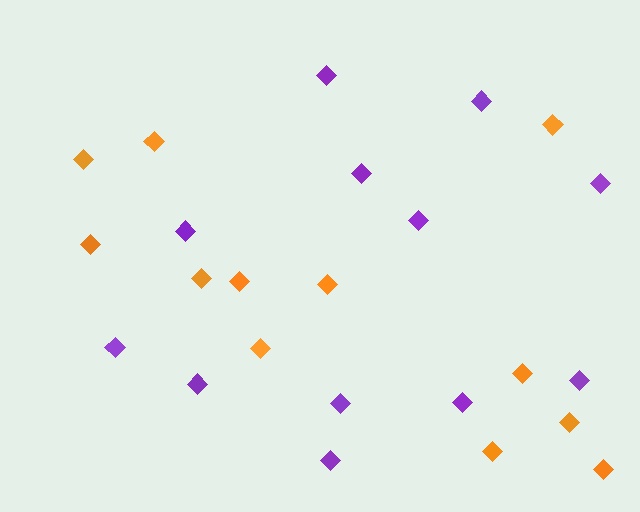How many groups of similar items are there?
There are 2 groups: one group of purple diamonds (12) and one group of orange diamonds (12).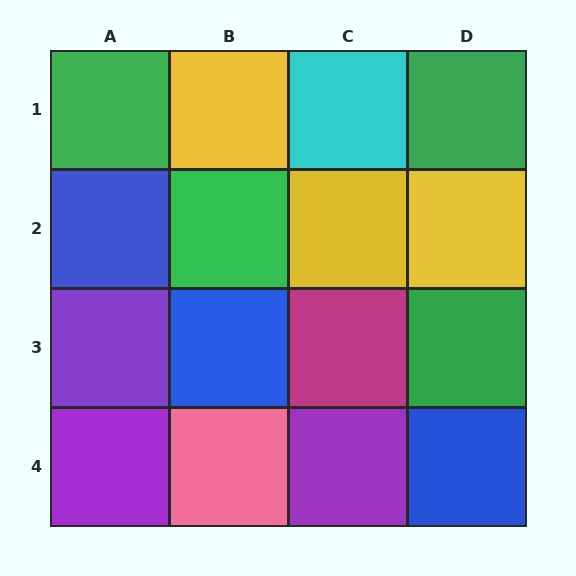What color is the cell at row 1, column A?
Green.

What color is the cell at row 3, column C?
Magenta.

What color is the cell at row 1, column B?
Yellow.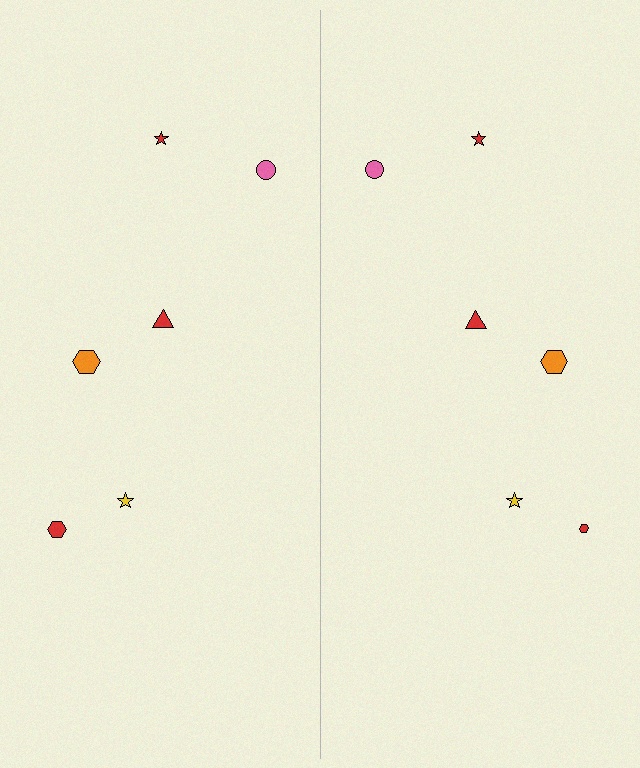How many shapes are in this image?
There are 12 shapes in this image.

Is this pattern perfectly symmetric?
No, the pattern is not perfectly symmetric. The red hexagon on the right side has a different size than its mirror counterpart.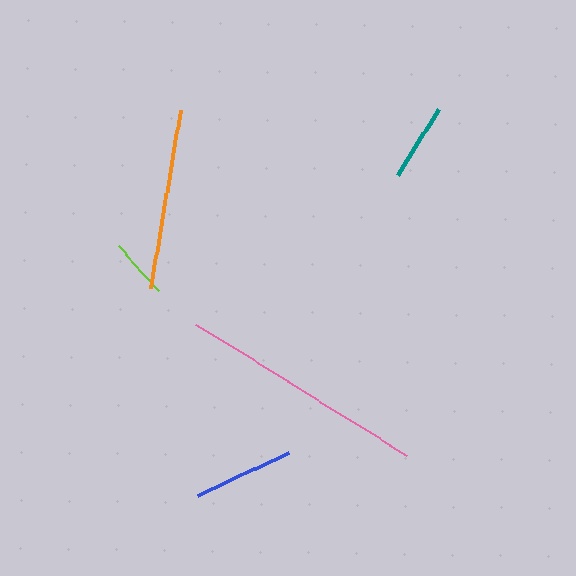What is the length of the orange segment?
The orange segment is approximately 180 pixels long.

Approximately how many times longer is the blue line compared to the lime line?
The blue line is approximately 1.7 times the length of the lime line.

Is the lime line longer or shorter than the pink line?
The pink line is longer than the lime line.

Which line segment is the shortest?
The lime line is the shortest at approximately 60 pixels.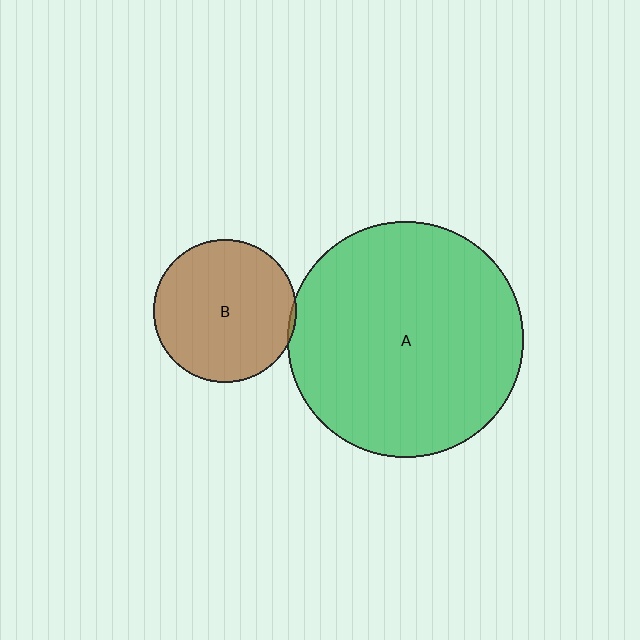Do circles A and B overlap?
Yes.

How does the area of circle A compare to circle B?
Approximately 2.7 times.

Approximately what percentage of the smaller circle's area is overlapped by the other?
Approximately 5%.